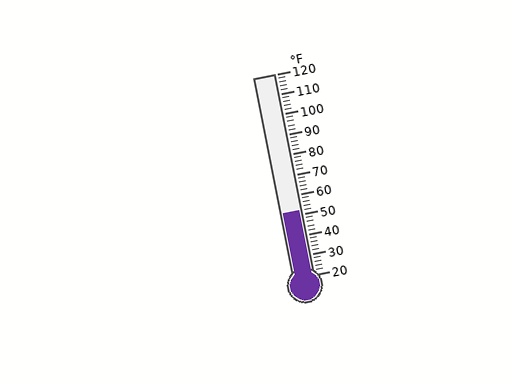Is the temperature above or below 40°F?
The temperature is above 40°F.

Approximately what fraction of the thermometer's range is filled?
The thermometer is filled to approximately 30% of its range.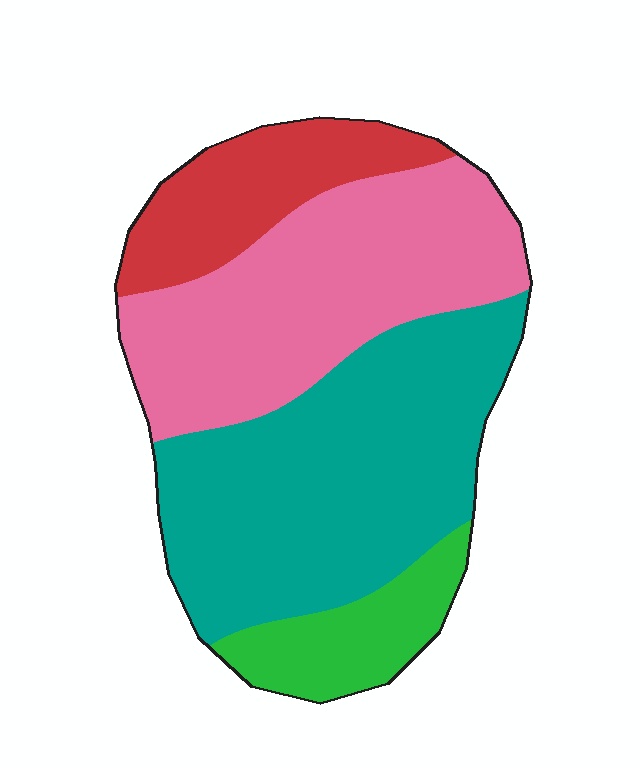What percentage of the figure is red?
Red covers around 15% of the figure.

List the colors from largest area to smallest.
From largest to smallest: teal, pink, red, green.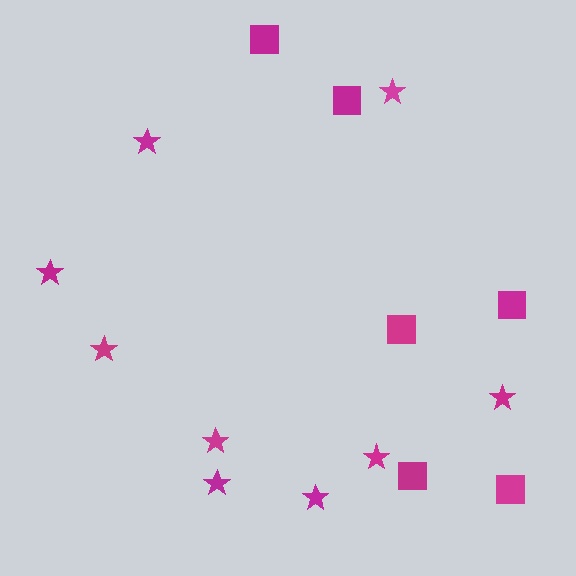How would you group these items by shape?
There are 2 groups: one group of squares (6) and one group of stars (9).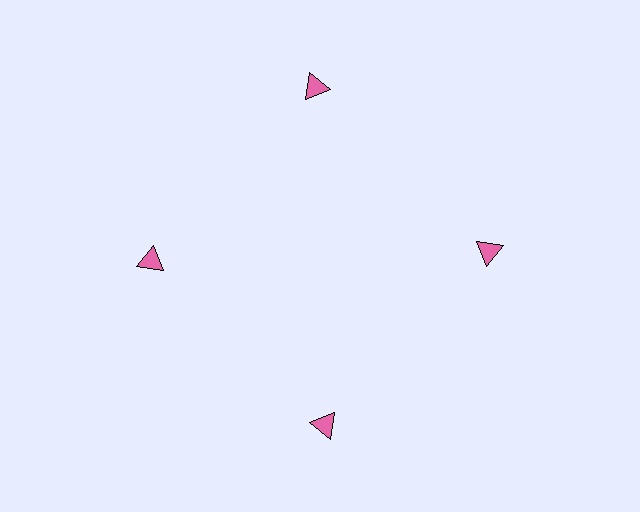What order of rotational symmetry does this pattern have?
This pattern has 4-fold rotational symmetry.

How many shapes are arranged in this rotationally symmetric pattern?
There are 4 shapes, arranged in 4 groups of 1.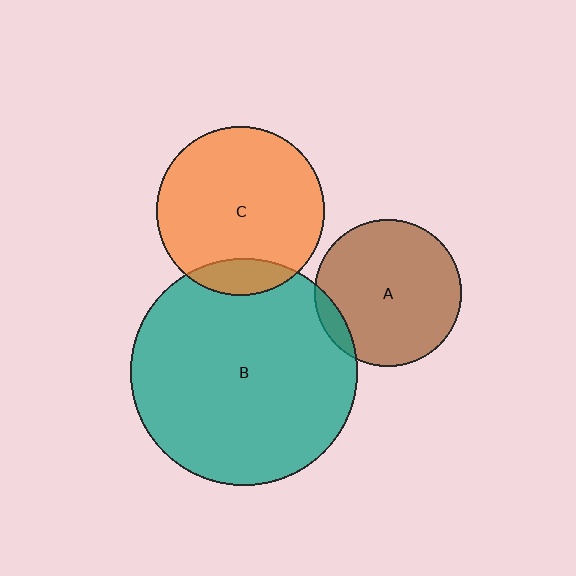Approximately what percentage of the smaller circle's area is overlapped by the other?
Approximately 10%.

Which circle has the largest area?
Circle B (teal).